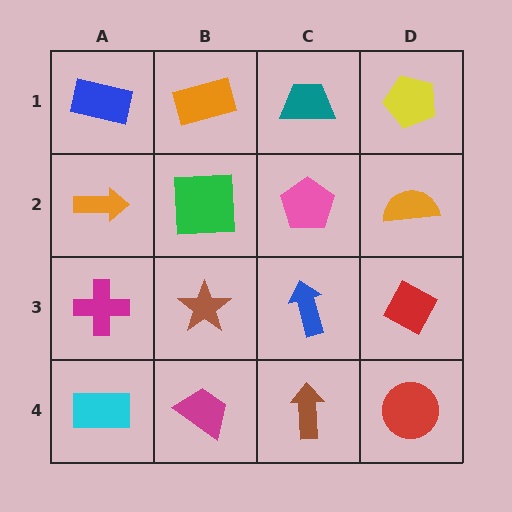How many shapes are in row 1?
4 shapes.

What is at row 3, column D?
A red diamond.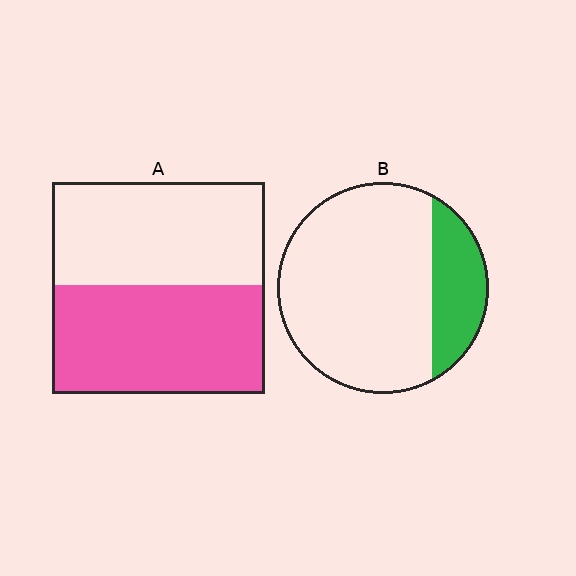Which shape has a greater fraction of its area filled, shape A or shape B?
Shape A.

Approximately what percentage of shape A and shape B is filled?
A is approximately 50% and B is approximately 20%.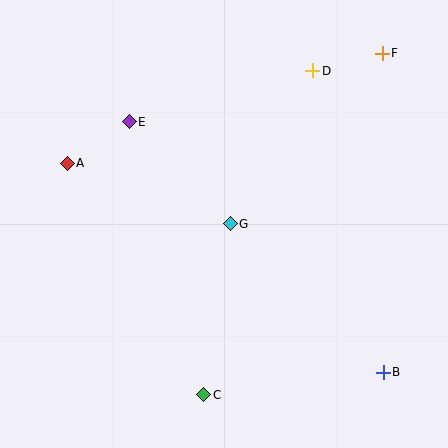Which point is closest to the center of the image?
Point G at (230, 224) is closest to the center.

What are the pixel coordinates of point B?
Point B is at (383, 372).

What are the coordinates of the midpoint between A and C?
The midpoint between A and C is at (135, 279).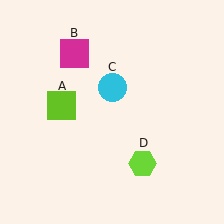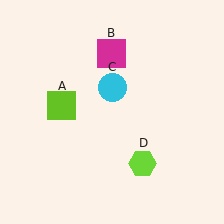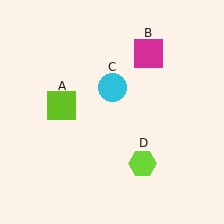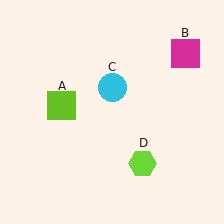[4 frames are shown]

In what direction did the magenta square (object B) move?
The magenta square (object B) moved right.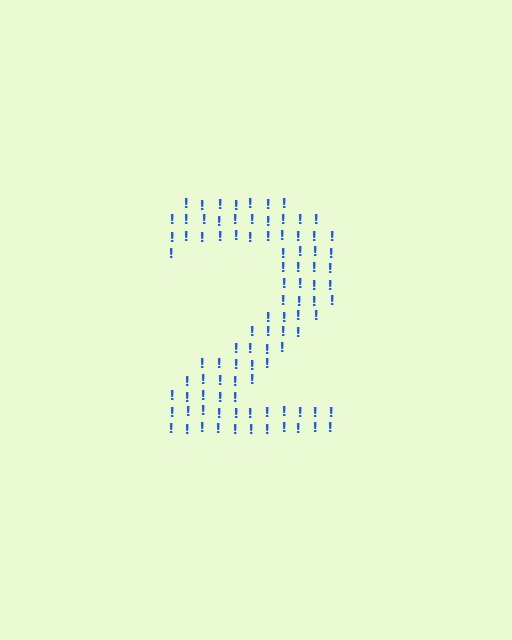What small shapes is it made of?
It is made of small exclamation marks.